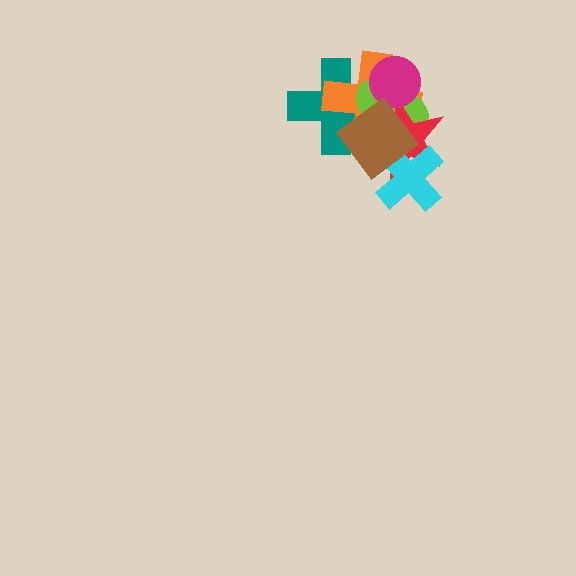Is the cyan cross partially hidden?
Yes, it is partially covered by another shape.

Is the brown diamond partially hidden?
No, no other shape covers it.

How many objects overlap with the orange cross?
5 objects overlap with the orange cross.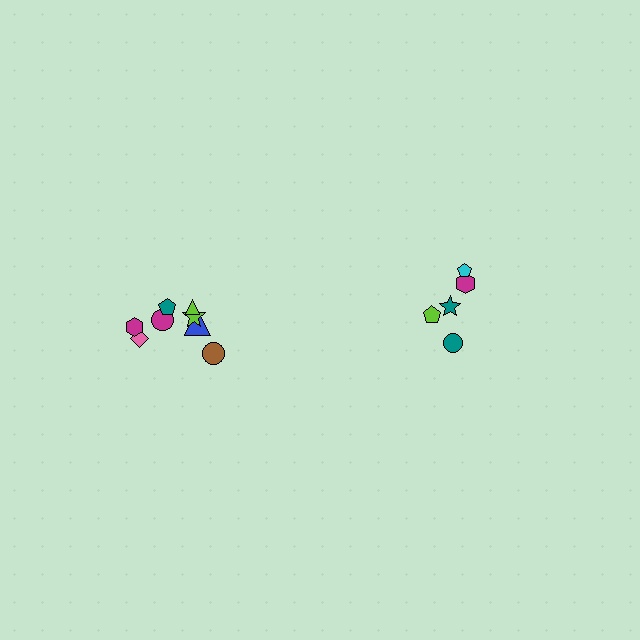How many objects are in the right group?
There are 5 objects.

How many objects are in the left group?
There are 8 objects.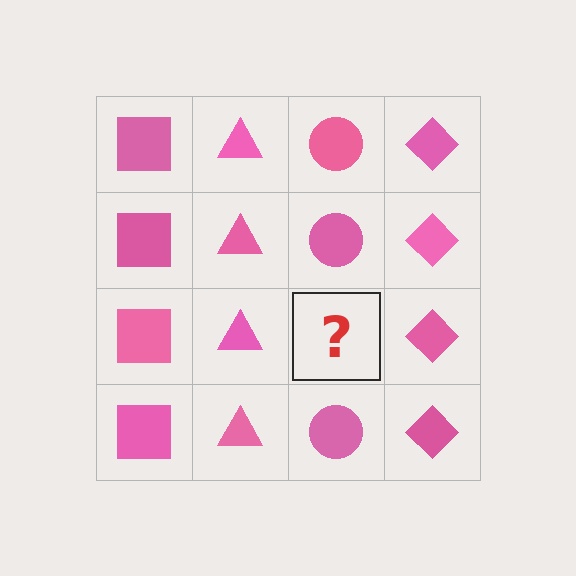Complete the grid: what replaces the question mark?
The question mark should be replaced with a pink circle.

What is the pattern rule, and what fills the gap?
The rule is that each column has a consistent shape. The gap should be filled with a pink circle.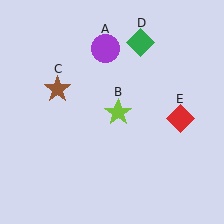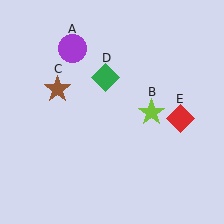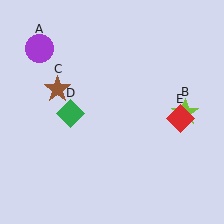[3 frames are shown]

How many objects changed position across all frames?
3 objects changed position: purple circle (object A), lime star (object B), green diamond (object D).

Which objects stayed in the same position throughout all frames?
Brown star (object C) and red diamond (object E) remained stationary.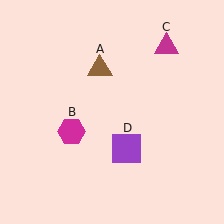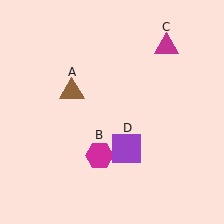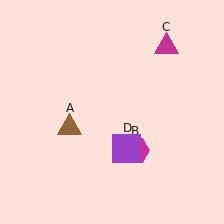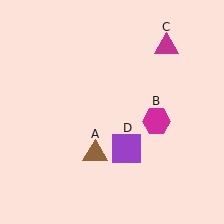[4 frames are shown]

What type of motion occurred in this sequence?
The brown triangle (object A), magenta hexagon (object B) rotated counterclockwise around the center of the scene.